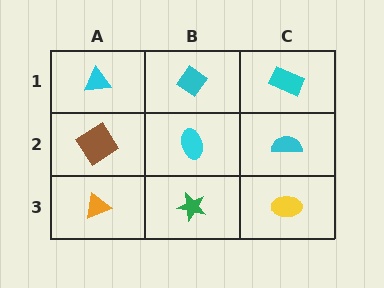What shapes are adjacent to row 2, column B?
A cyan diamond (row 1, column B), a green star (row 3, column B), a brown diamond (row 2, column A), a cyan semicircle (row 2, column C).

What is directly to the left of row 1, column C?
A cyan diamond.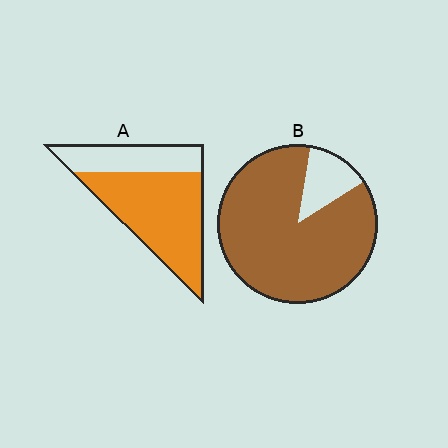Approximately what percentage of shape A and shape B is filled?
A is approximately 70% and B is approximately 85%.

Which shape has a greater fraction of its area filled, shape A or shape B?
Shape B.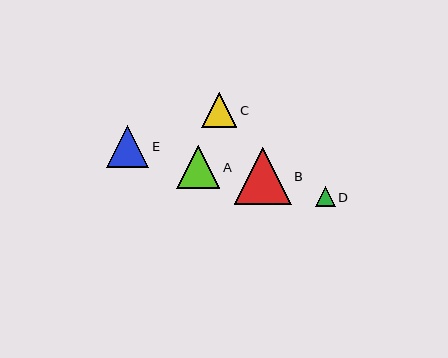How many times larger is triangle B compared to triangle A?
Triangle B is approximately 1.3 times the size of triangle A.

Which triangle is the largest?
Triangle B is the largest with a size of approximately 57 pixels.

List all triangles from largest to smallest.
From largest to smallest: B, A, E, C, D.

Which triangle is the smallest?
Triangle D is the smallest with a size of approximately 20 pixels.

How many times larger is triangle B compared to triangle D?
Triangle B is approximately 2.9 times the size of triangle D.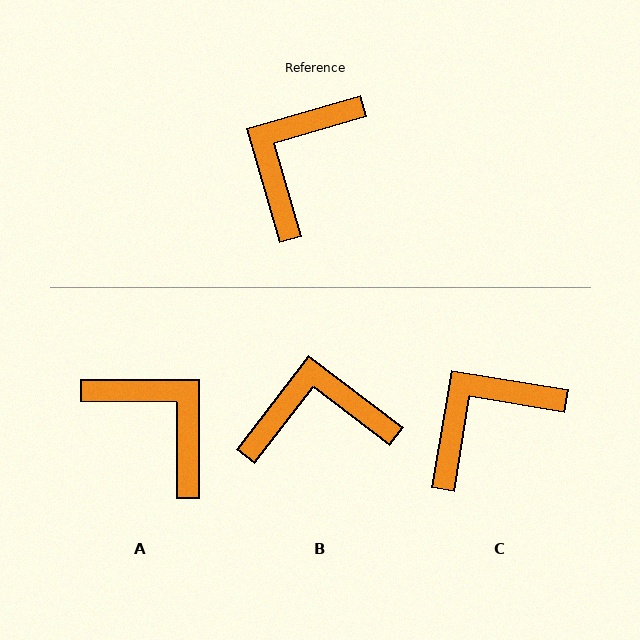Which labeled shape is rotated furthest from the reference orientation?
A, about 106 degrees away.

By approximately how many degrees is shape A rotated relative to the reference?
Approximately 106 degrees clockwise.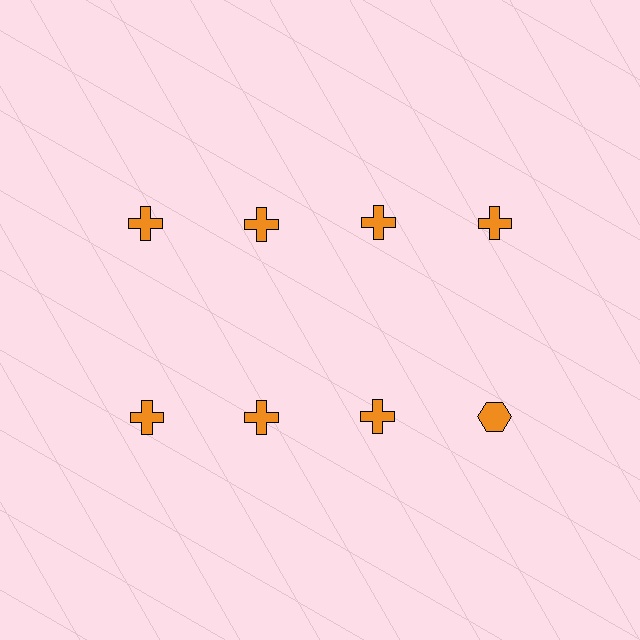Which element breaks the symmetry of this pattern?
The orange hexagon in the second row, second from right column breaks the symmetry. All other shapes are orange crosses.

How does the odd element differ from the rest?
It has a different shape: hexagon instead of cross.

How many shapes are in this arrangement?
There are 8 shapes arranged in a grid pattern.